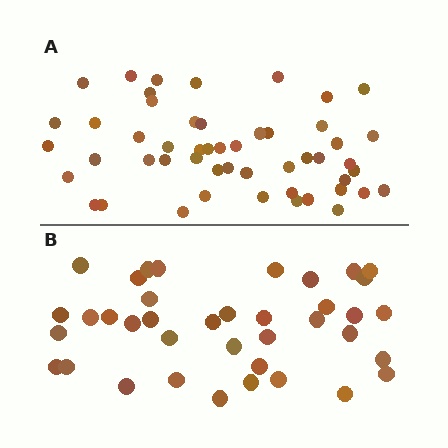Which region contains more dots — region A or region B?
Region A (the top region) has more dots.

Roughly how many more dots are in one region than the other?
Region A has approximately 15 more dots than region B.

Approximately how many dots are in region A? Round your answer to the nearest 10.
About 50 dots. (The exact count is 51, which rounds to 50.)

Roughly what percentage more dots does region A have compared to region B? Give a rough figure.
About 35% more.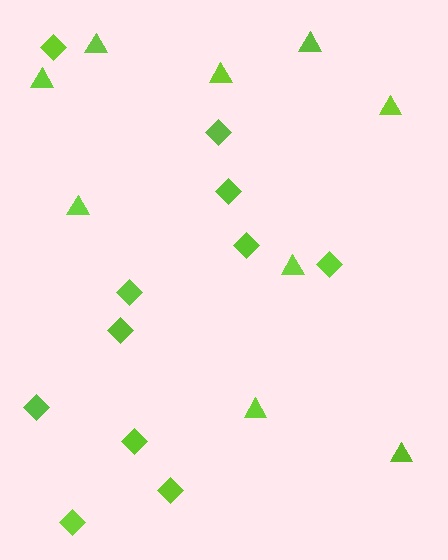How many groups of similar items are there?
There are 2 groups: one group of triangles (9) and one group of diamonds (11).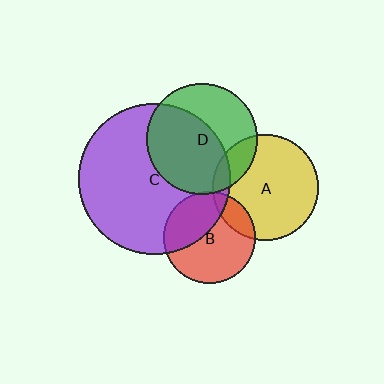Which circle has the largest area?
Circle C (purple).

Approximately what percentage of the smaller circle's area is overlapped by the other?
Approximately 15%.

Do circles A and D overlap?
Yes.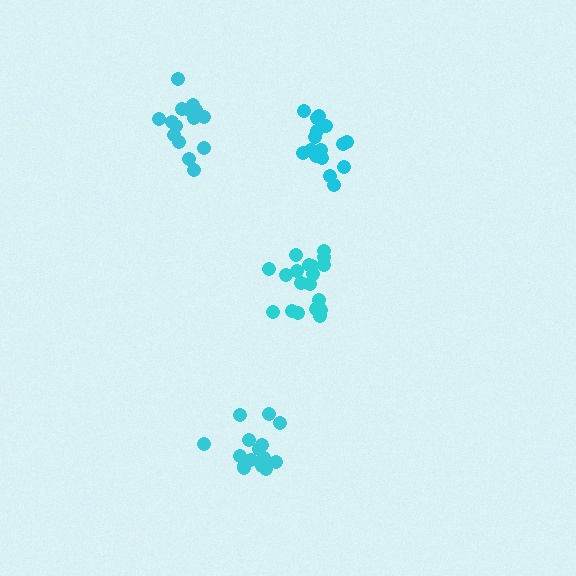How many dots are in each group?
Group 1: 19 dots, Group 2: 15 dots, Group 3: 15 dots, Group 4: 16 dots (65 total).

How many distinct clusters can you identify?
There are 4 distinct clusters.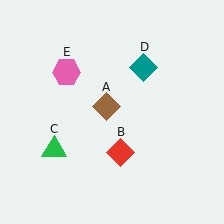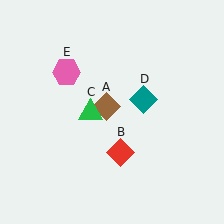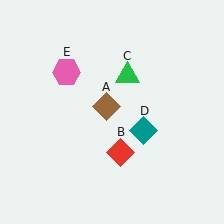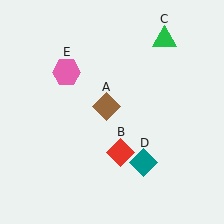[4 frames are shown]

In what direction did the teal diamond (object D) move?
The teal diamond (object D) moved down.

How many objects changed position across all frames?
2 objects changed position: green triangle (object C), teal diamond (object D).